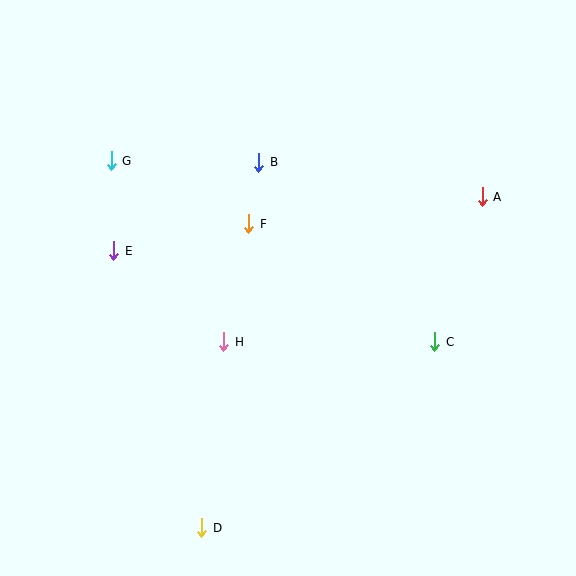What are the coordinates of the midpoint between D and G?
The midpoint between D and G is at (157, 344).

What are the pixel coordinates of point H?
Point H is at (224, 342).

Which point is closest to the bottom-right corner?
Point C is closest to the bottom-right corner.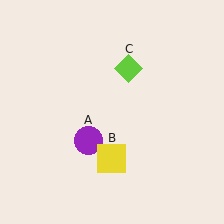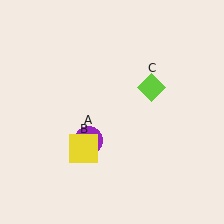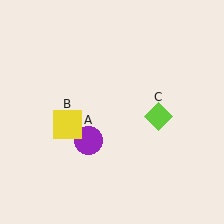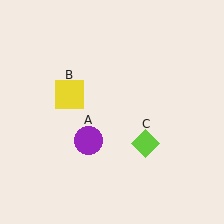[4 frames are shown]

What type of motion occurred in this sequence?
The yellow square (object B), lime diamond (object C) rotated clockwise around the center of the scene.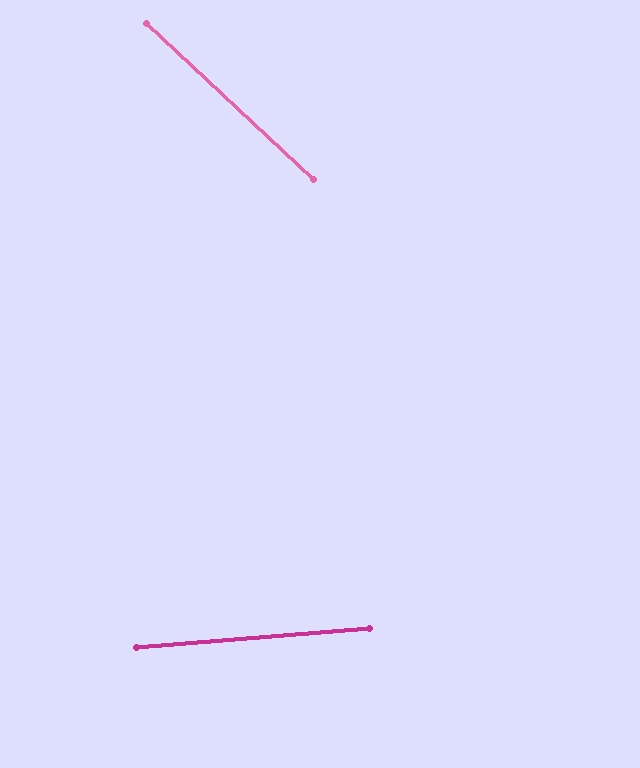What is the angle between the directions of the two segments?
Approximately 48 degrees.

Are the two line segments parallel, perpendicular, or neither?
Neither parallel nor perpendicular — they differ by about 48°.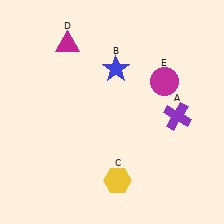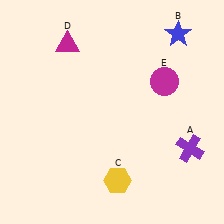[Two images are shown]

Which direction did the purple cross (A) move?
The purple cross (A) moved down.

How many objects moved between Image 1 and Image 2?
2 objects moved between the two images.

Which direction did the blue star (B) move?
The blue star (B) moved right.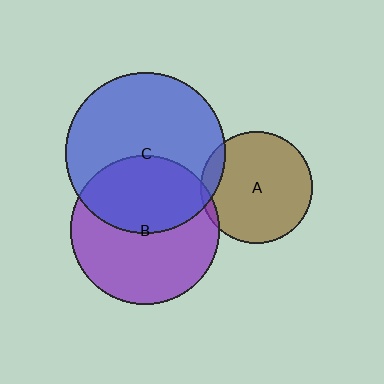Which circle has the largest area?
Circle C (blue).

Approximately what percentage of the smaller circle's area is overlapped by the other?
Approximately 10%.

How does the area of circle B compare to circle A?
Approximately 1.8 times.